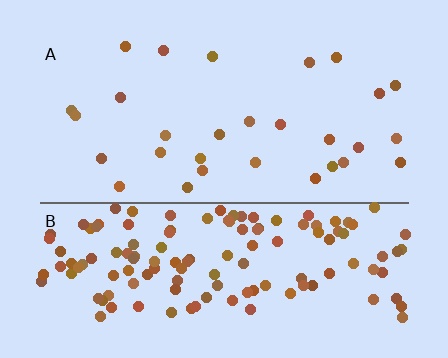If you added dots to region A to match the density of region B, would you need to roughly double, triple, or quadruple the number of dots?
Approximately quadruple.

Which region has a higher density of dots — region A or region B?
B (the bottom).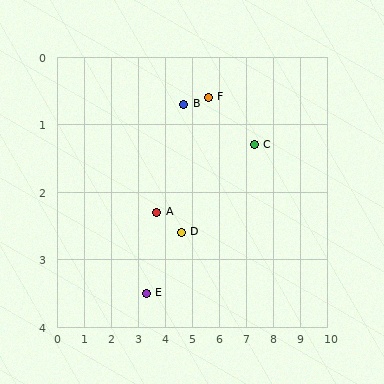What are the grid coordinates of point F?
Point F is at approximately (5.6, 0.6).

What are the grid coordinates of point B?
Point B is at approximately (4.7, 0.7).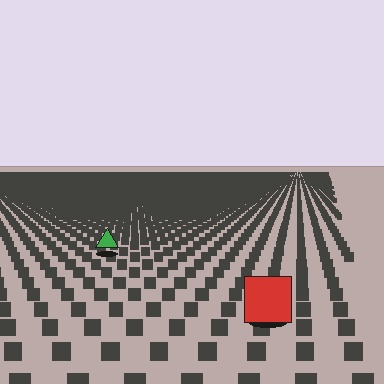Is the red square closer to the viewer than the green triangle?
Yes. The red square is closer — you can tell from the texture gradient: the ground texture is coarser near it.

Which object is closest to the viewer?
The red square is closest. The texture marks near it are larger and more spread out.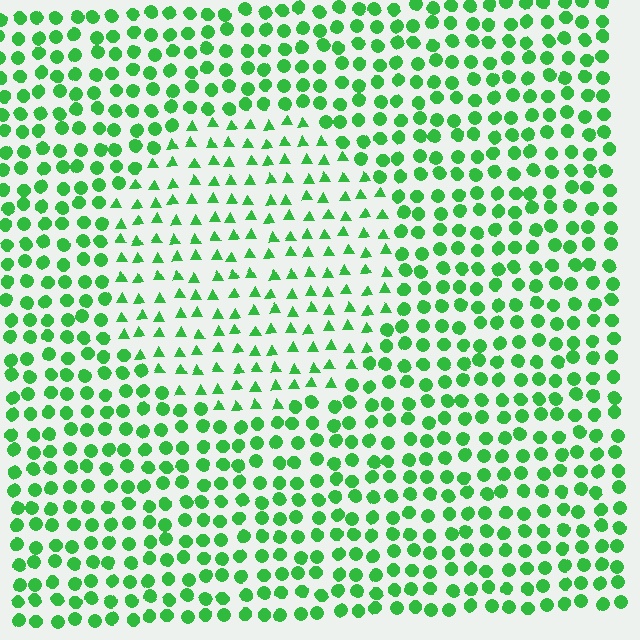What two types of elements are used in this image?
The image uses triangles inside the circle region and circles outside it.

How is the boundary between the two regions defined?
The boundary is defined by a change in element shape: triangles inside vs. circles outside. All elements share the same color and spacing.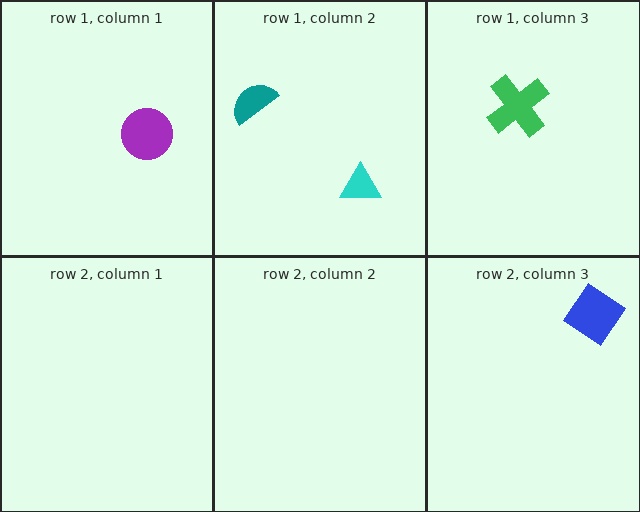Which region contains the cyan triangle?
The row 1, column 2 region.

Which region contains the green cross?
The row 1, column 3 region.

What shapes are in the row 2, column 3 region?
The blue diamond.